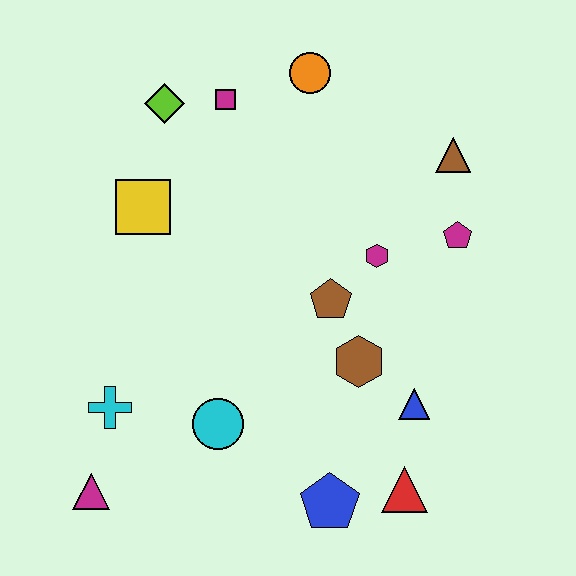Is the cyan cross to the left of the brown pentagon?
Yes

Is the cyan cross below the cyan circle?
No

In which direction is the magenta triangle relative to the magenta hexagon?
The magenta triangle is to the left of the magenta hexagon.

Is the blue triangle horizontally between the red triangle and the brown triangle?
Yes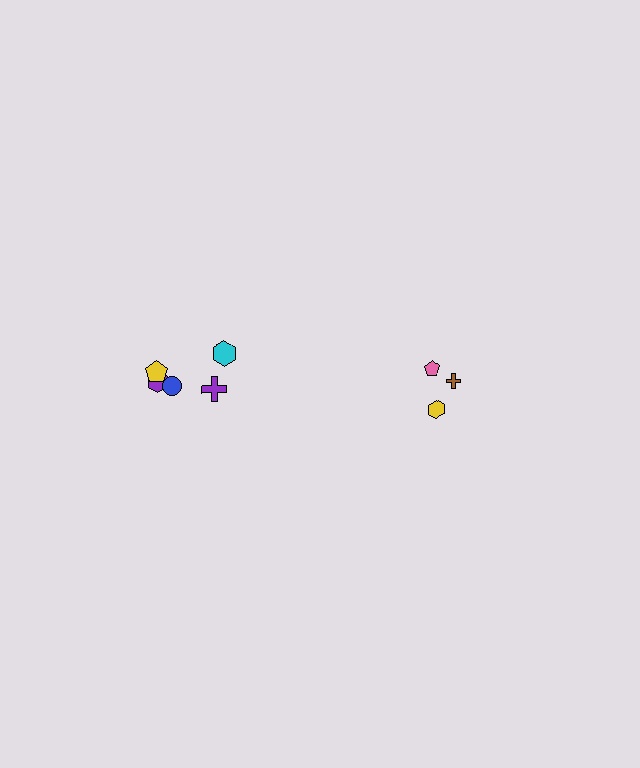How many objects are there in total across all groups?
There are 8 objects.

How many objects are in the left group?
There are 5 objects.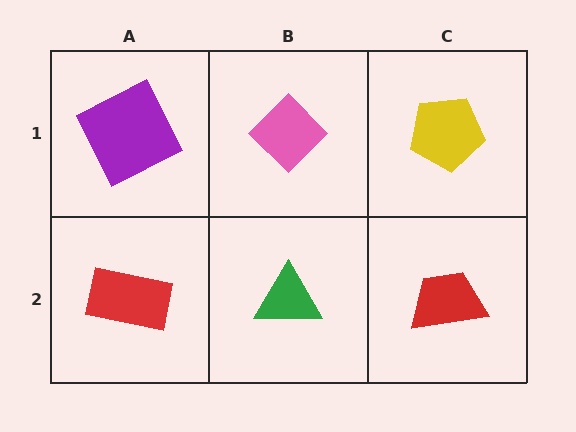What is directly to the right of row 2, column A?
A green triangle.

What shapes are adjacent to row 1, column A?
A red rectangle (row 2, column A), a pink diamond (row 1, column B).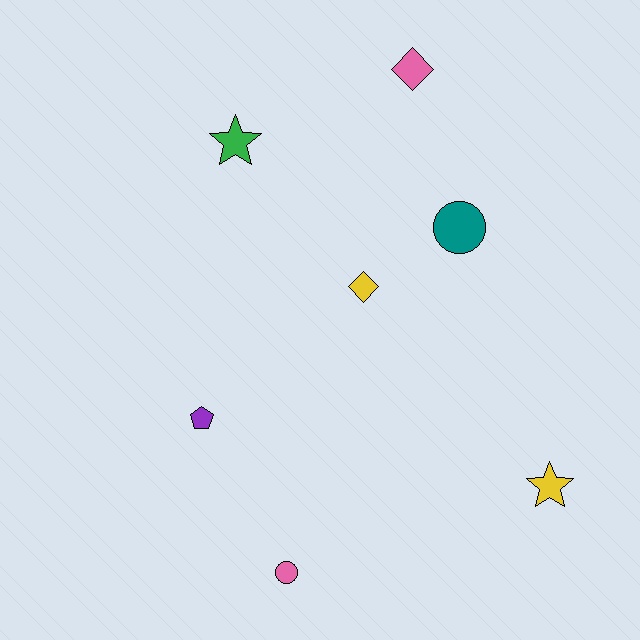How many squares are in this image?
There are no squares.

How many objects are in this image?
There are 7 objects.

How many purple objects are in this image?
There is 1 purple object.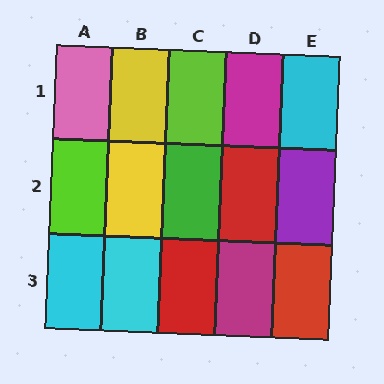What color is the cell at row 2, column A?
Lime.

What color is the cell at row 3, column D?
Magenta.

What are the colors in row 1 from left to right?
Pink, yellow, lime, magenta, cyan.